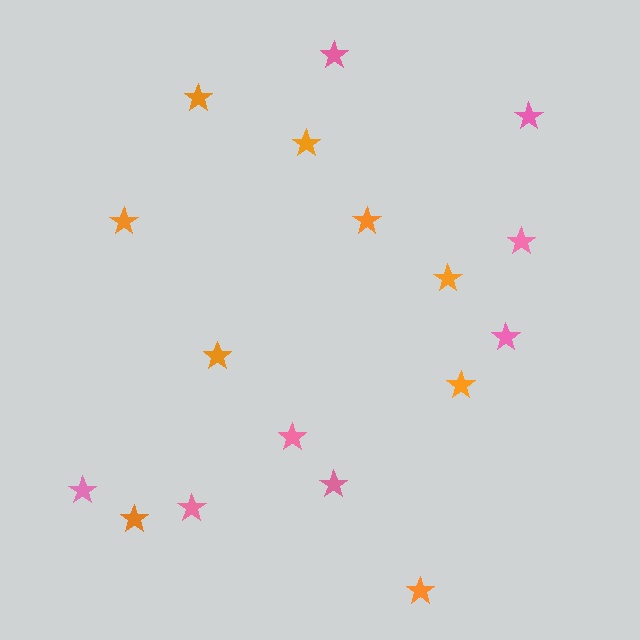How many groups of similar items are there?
There are 2 groups: one group of pink stars (8) and one group of orange stars (9).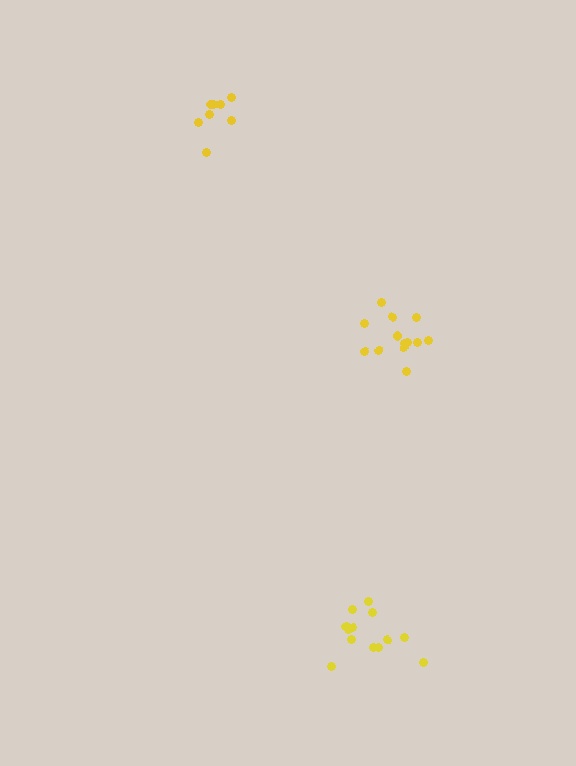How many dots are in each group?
Group 1: 8 dots, Group 2: 13 dots, Group 3: 13 dots (34 total).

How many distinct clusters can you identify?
There are 3 distinct clusters.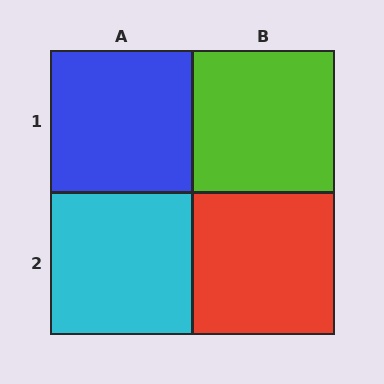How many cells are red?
1 cell is red.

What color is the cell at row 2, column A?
Cyan.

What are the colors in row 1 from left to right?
Blue, lime.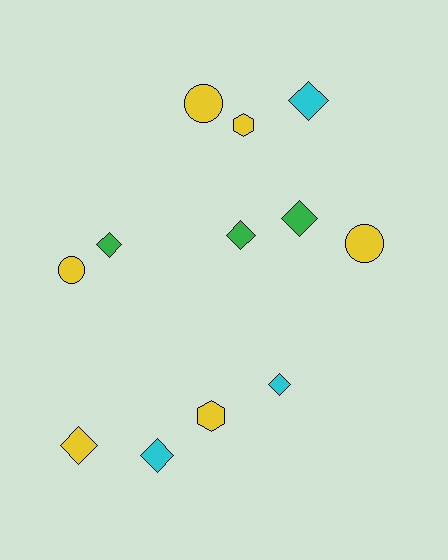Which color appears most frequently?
Yellow, with 6 objects.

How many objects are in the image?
There are 12 objects.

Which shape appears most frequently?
Diamond, with 7 objects.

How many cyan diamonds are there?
There are 3 cyan diamonds.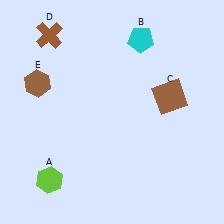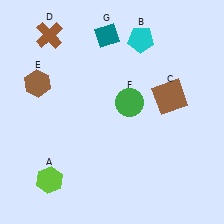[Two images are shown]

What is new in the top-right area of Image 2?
A green circle (F) was added in the top-right area of Image 2.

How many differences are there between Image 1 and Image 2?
There are 2 differences between the two images.